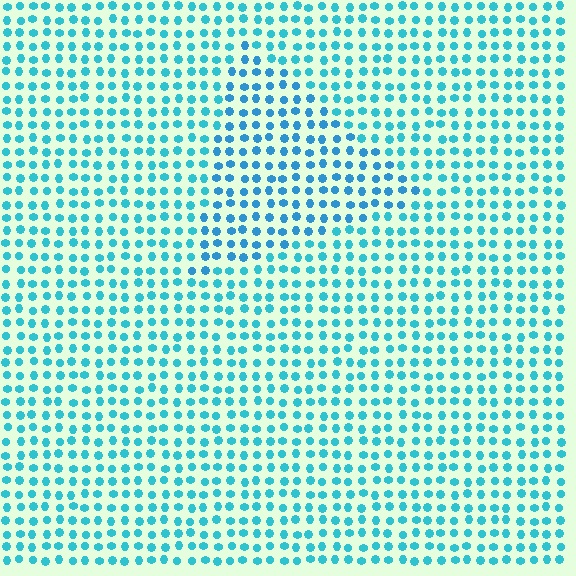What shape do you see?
I see a triangle.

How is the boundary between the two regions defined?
The boundary is defined purely by a slight shift in hue (about 18 degrees). Spacing, size, and orientation are identical on both sides.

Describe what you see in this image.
The image is filled with small cyan elements in a uniform arrangement. A triangle-shaped region is visible where the elements are tinted to a slightly different hue, forming a subtle color boundary.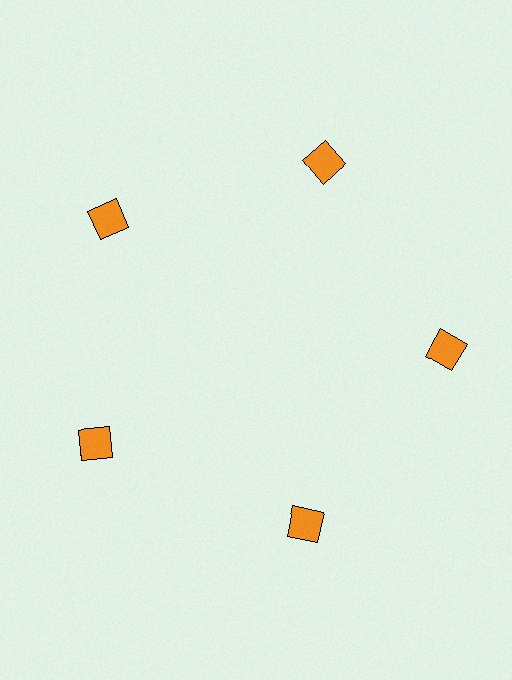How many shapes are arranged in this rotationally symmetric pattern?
There are 5 shapes, arranged in 5 groups of 1.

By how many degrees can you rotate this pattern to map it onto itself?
The pattern maps onto itself every 72 degrees of rotation.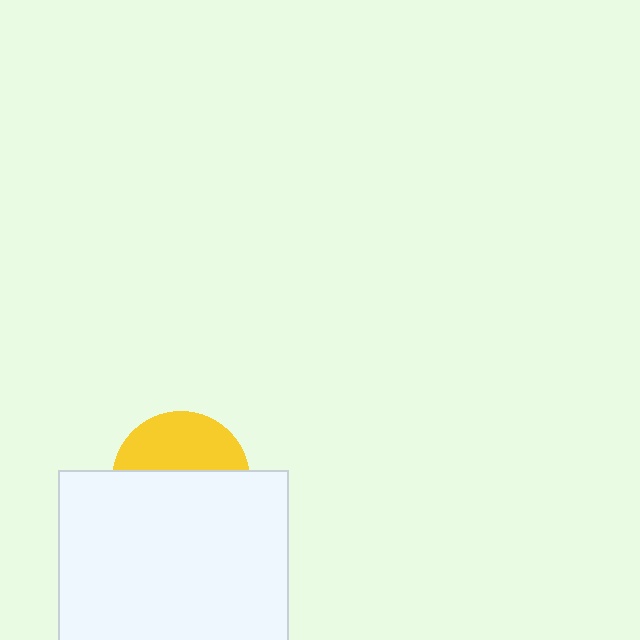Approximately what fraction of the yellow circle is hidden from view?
Roughly 60% of the yellow circle is hidden behind the white square.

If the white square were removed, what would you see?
You would see the complete yellow circle.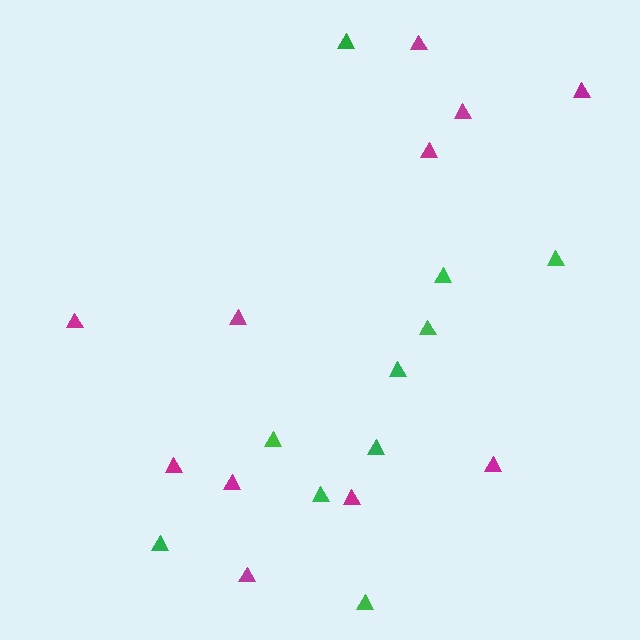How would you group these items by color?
There are 2 groups: one group of green triangles (10) and one group of magenta triangles (11).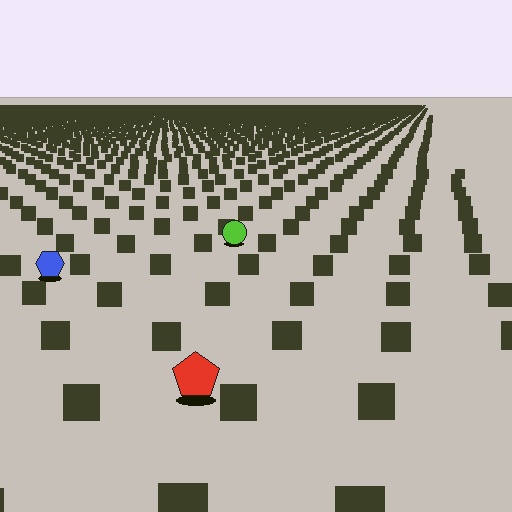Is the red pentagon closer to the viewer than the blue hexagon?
Yes. The red pentagon is closer — you can tell from the texture gradient: the ground texture is coarser near it.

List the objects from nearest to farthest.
From nearest to farthest: the red pentagon, the blue hexagon, the lime circle.